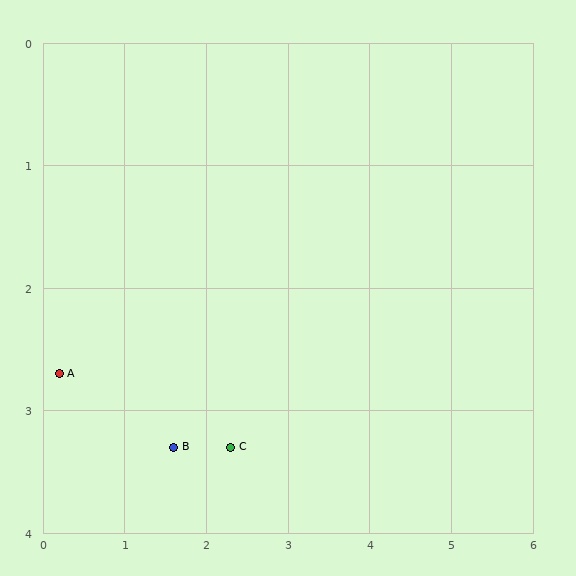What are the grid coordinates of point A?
Point A is at approximately (0.2, 2.7).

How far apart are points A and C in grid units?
Points A and C are about 2.2 grid units apart.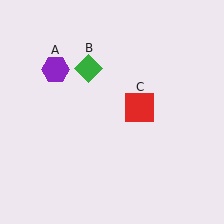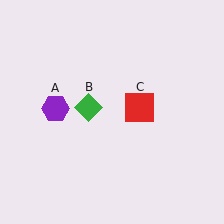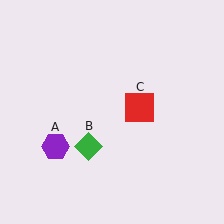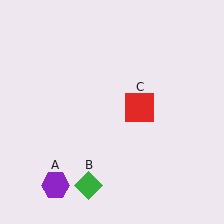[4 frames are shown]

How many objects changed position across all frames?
2 objects changed position: purple hexagon (object A), green diamond (object B).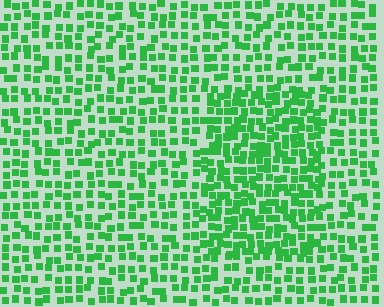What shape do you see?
I see a rectangle.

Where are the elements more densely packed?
The elements are more densely packed inside the rectangle boundary.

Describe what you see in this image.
The image contains small green elements arranged at two different densities. A rectangle-shaped region is visible where the elements are more densely packed than the surrounding area.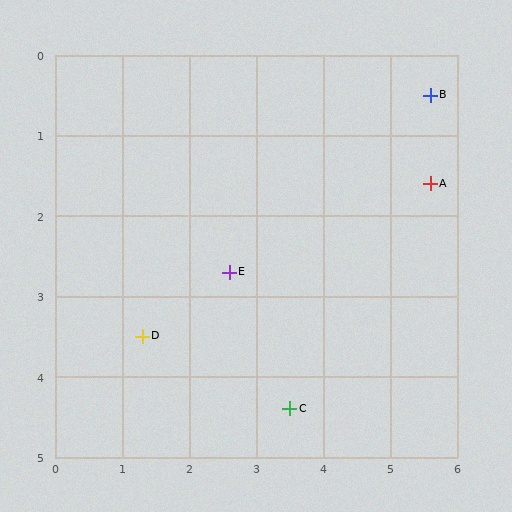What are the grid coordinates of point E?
Point E is at approximately (2.6, 2.7).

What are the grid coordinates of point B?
Point B is at approximately (5.6, 0.5).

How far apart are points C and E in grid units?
Points C and E are about 1.9 grid units apart.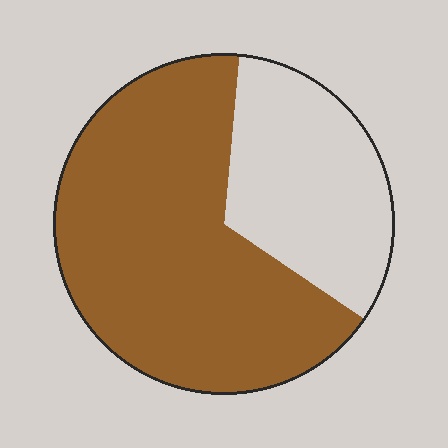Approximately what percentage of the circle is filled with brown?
Approximately 65%.